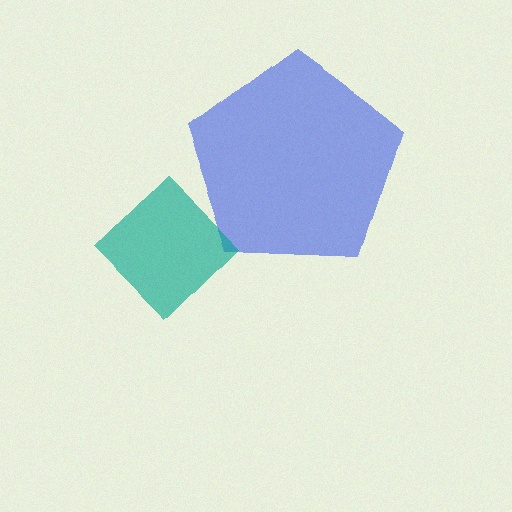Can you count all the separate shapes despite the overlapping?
Yes, there are 2 separate shapes.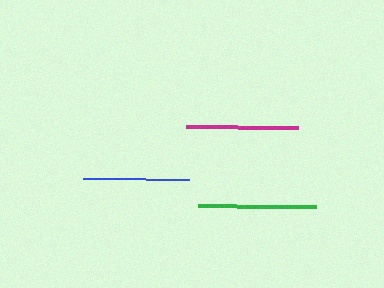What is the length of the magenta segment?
The magenta segment is approximately 112 pixels long.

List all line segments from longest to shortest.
From longest to shortest: green, magenta, blue.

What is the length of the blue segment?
The blue segment is approximately 106 pixels long.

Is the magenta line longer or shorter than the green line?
The green line is longer than the magenta line.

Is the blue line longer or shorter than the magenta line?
The magenta line is longer than the blue line.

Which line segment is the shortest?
The blue line is the shortest at approximately 106 pixels.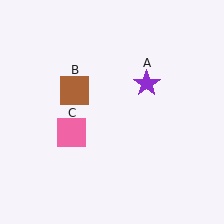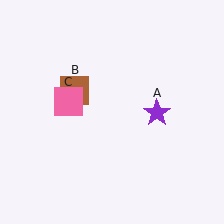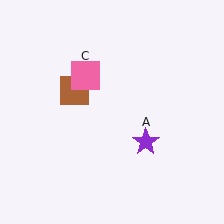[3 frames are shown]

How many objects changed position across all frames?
2 objects changed position: purple star (object A), pink square (object C).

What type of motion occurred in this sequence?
The purple star (object A), pink square (object C) rotated clockwise around the center of the scene.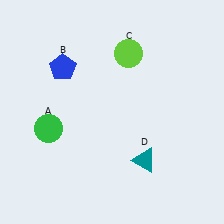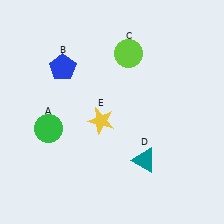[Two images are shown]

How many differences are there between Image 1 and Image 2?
There is 1 difference between the two images.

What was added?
A yellow star (E) was added in Image 2.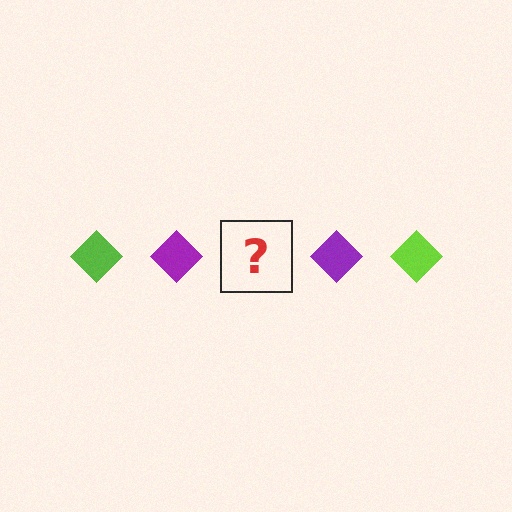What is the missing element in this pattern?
The missing element is a lime diamond.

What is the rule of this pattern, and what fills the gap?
The rule is that the pattern cycles through lime, purple diamonds. The gap should be filled with a lime diamond.